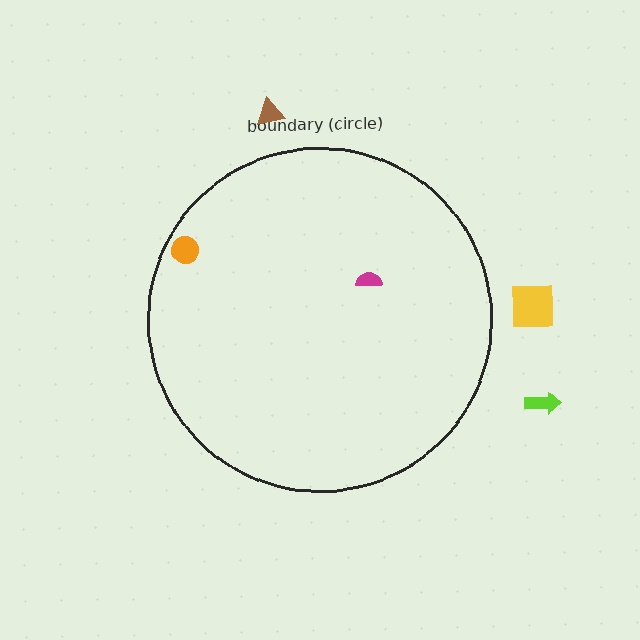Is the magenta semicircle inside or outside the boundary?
Inside.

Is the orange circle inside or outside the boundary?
Inside.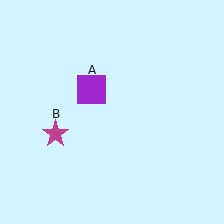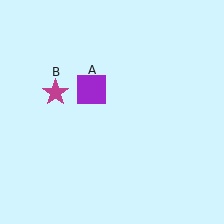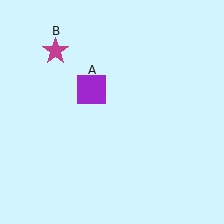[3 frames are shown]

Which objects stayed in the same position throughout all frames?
Purple square (object A) remained stationary.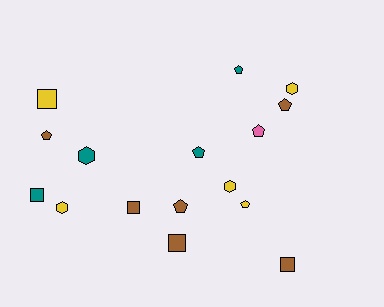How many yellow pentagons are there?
There is 1 yellow pentagon.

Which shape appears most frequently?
Pentagon, with 7 objects.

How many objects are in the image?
There are 16 objects.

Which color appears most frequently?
Brown, with 6 objects.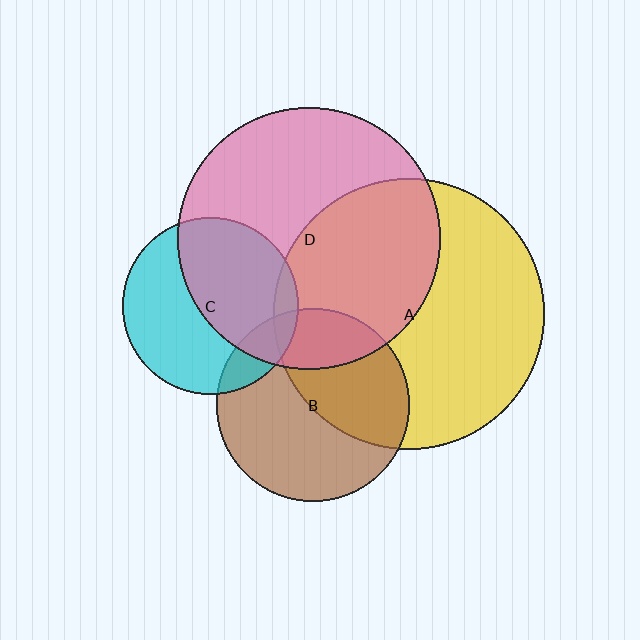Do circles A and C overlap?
Yes.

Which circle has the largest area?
Circle A (yellow).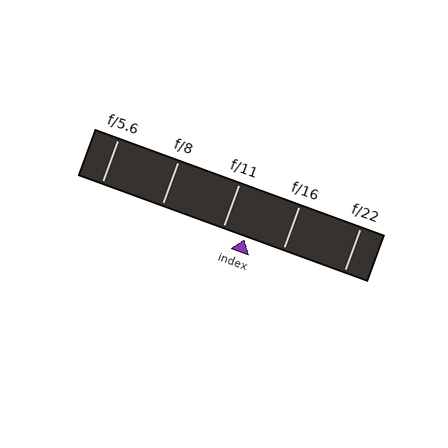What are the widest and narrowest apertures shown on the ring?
The widest aperture shown is f/5.6 and the narrowest is f/22.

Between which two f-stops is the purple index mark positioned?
The index mark is between f/11 and f/16.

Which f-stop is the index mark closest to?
The index mark is closest to f/11.